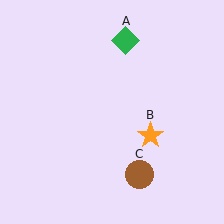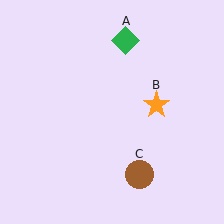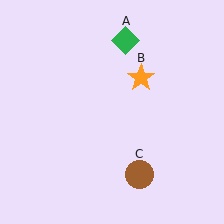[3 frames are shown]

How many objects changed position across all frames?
1 object changed position: orange star (object B).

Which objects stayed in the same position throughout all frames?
Green diamond (object A) and brown circle (object C) remained stationary.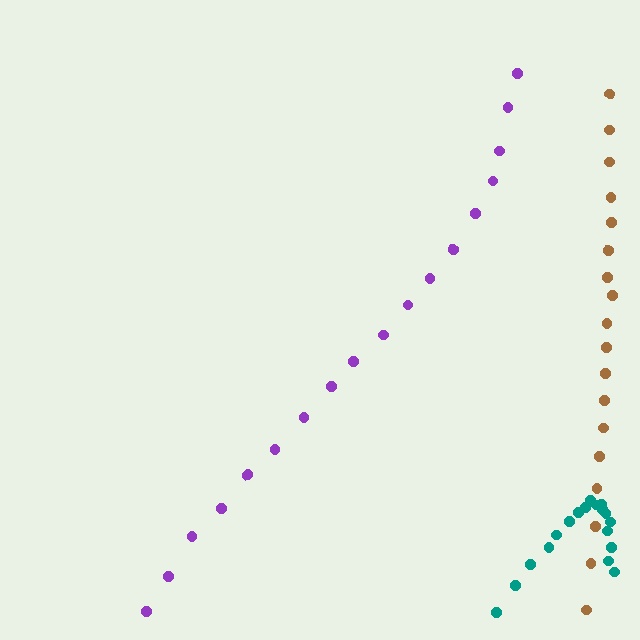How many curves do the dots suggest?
There are 3 distinct paths.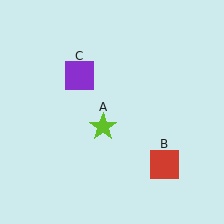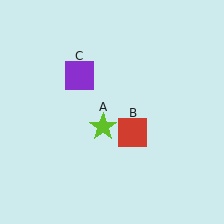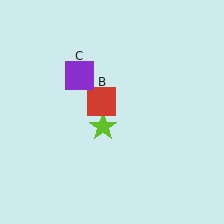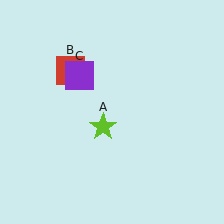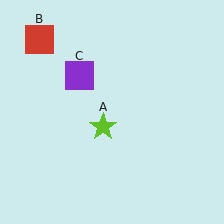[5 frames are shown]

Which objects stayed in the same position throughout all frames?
Lime star (object A) and purple square (object C) remained stationary.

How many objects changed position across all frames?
1 object changed position: red square (object B).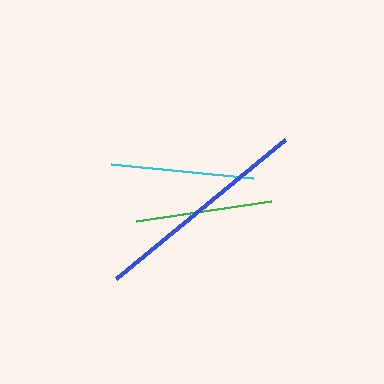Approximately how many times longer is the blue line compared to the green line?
The blue line is approximately 1.6 times the length of the green line.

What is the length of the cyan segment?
The cyan segment is approximately 143 pixels long.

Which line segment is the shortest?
The green line is the shortest at approximately 137 pixels.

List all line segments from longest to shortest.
From longest to shortest: blue, cyan, green.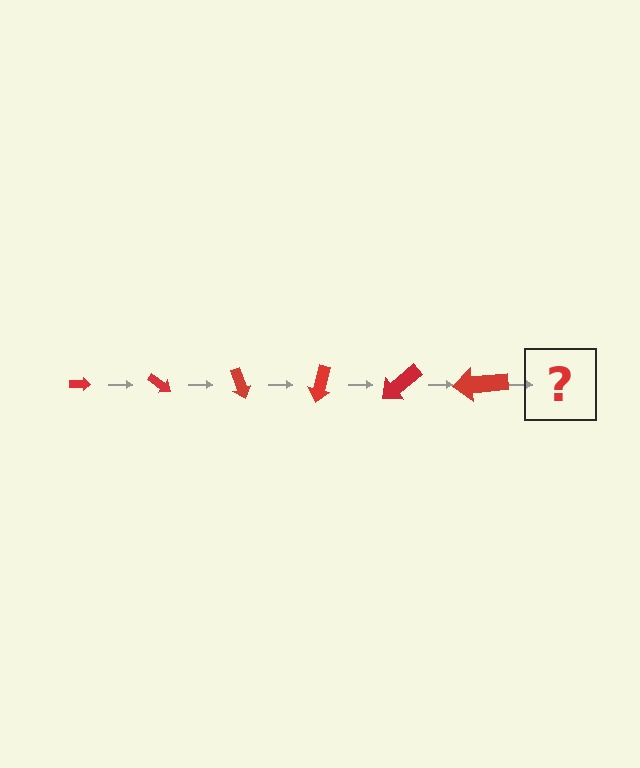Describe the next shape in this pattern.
It should be an arrow, larger than the previous one and rotated 210 degrees from the start.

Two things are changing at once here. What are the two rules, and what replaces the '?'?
The two rules are that the arrow grows larger each step and it rotates 35 degrees each step. The '?' should be an arrow, larger than the previous one and rotated 210 degrees from the start.